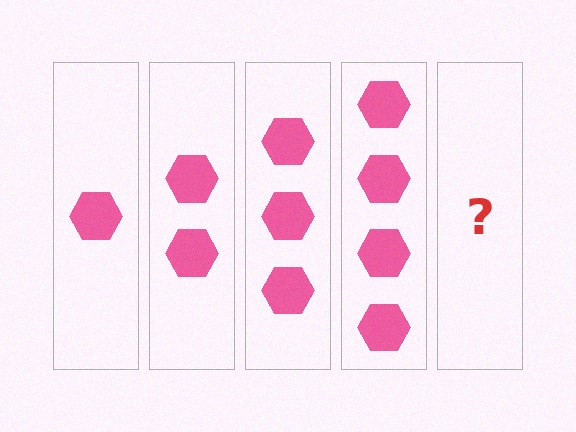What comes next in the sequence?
The next element should be 5 hexagons.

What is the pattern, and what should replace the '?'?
The pattern is that each step adds one more hexagon. The '?' should be 5 hexagons.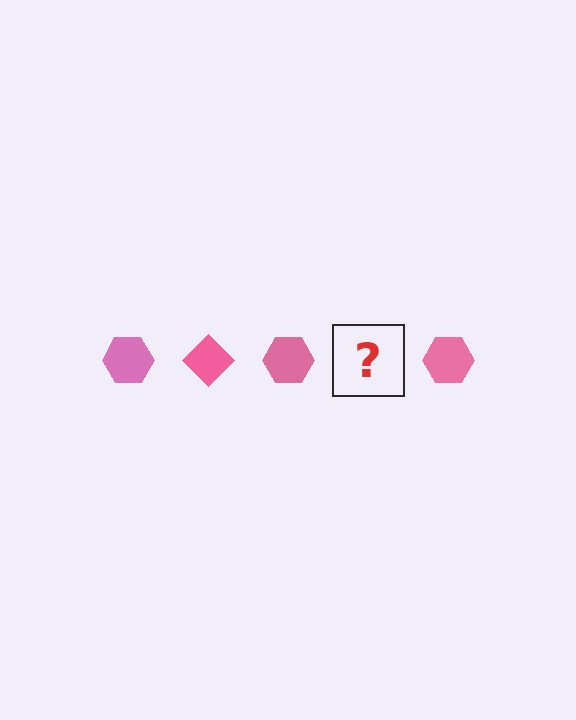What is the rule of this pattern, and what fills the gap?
The rule is that the pattern cycles through hexagon, diamond shapes in pink. The gap should be filled with a pink diamond.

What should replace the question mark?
The question mark should be replaced with a pink diamond.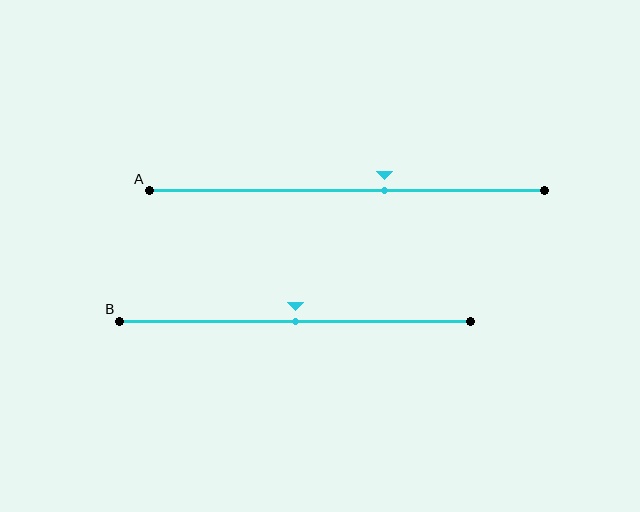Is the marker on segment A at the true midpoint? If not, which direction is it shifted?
No, the marker on segment A is shifted to the right by about 9% of the segment length.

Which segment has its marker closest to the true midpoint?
Segment B has its marker closest to the true midpoint.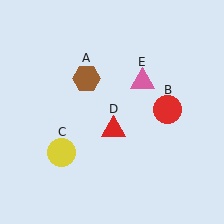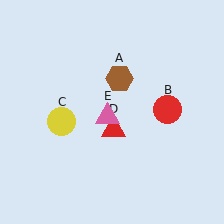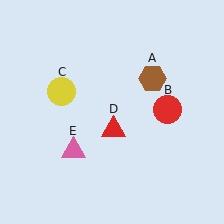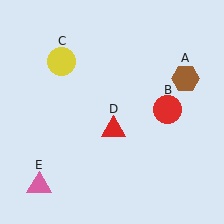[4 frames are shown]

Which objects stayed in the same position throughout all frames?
Red circle (object B) and red triangle (object D) remained stationary.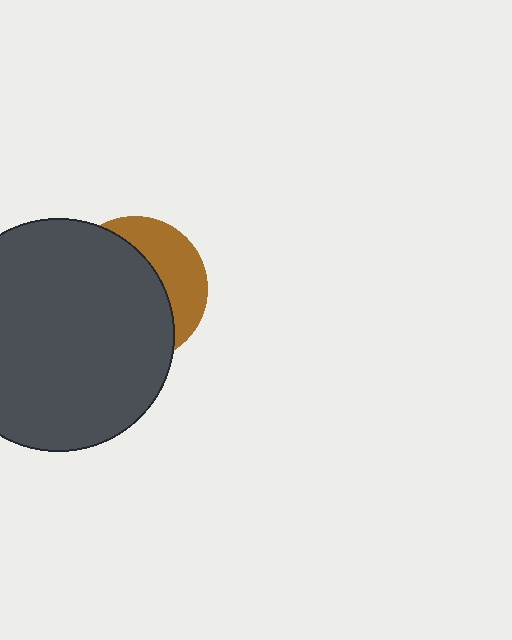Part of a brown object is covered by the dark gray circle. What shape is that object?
It is a circle.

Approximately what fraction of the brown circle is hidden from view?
Roughly 67% of the brown circle is hidden behind the dark gray circle.